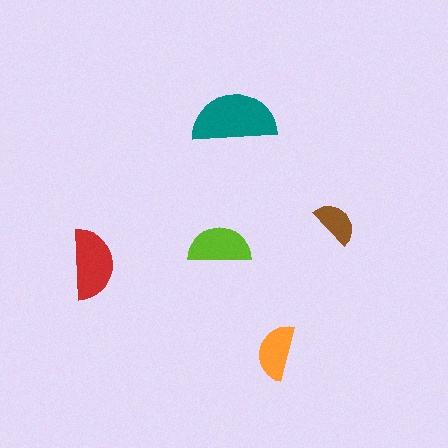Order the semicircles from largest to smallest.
the teal one, the red one, the lime one, the orange one, the brown one.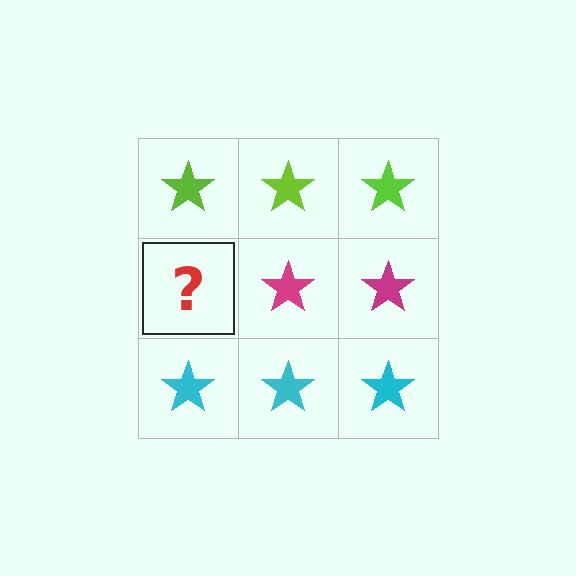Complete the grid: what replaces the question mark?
The question mark should be replaced with a magenta star.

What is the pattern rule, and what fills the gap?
The rule is that each row has a consistent color. The gap should be filled with a magenta star.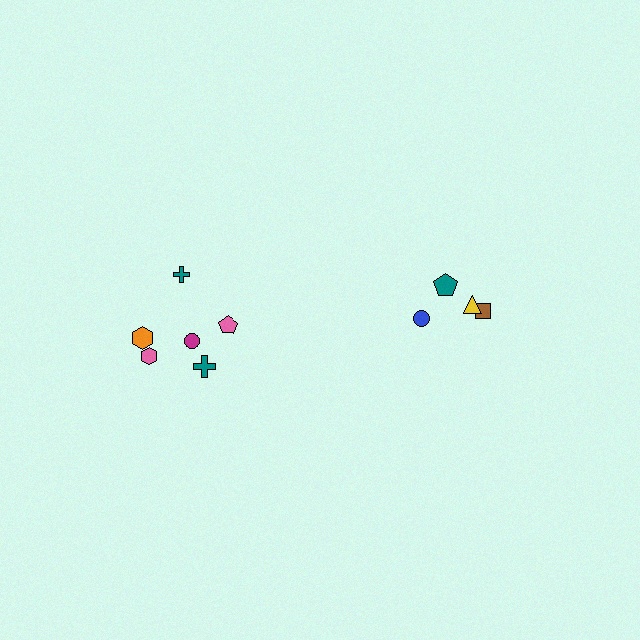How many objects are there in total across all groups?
There are 10 objects.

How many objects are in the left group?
There are 6 objects.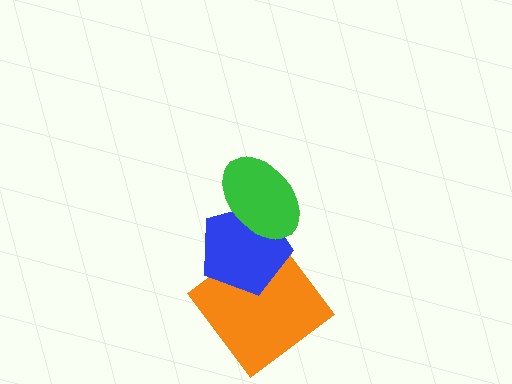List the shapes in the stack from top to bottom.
From top to bottom: the green ellipse, the blue pentagon, the orange diamond.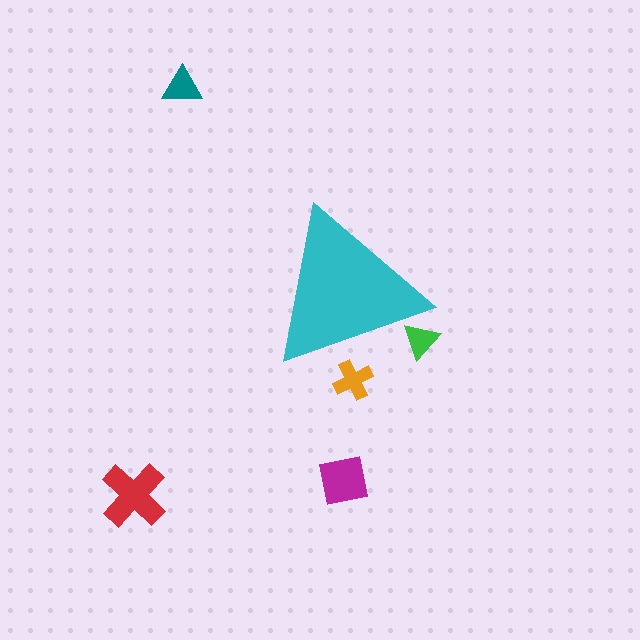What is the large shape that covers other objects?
A cyan triangle.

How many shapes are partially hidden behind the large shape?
2 shapes are partially hidden.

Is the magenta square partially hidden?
No, the magenta square is fully visible.